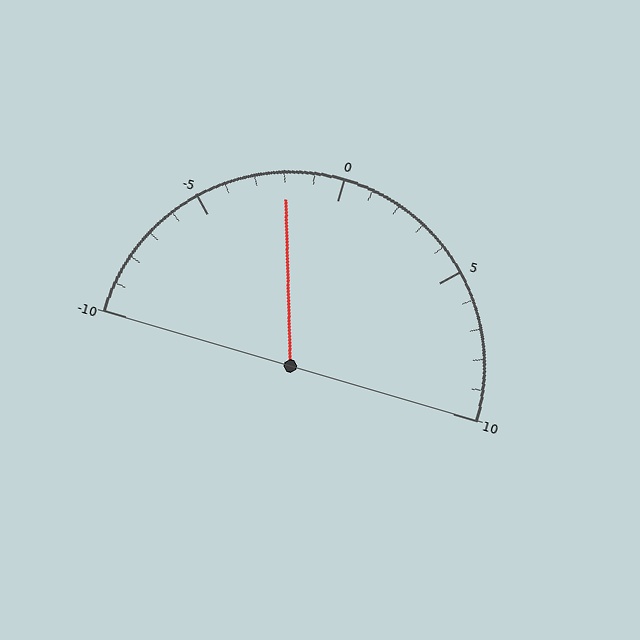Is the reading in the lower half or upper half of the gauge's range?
The reading is in the lower half of the range (-10 to 10).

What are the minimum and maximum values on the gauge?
The gauge ranges from -10 to 10.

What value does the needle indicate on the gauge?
The needle indicates approximately -2.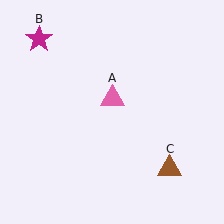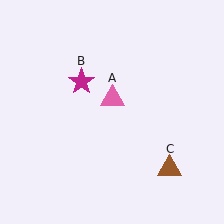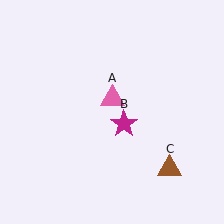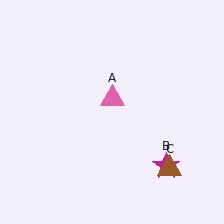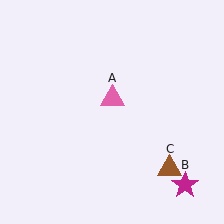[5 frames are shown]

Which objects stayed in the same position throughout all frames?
Pink triangle (object A) and brown triangle (object C) remained stationary.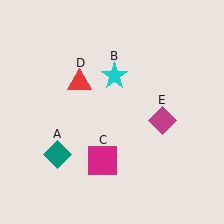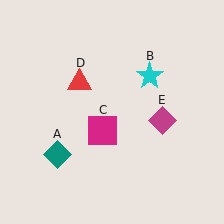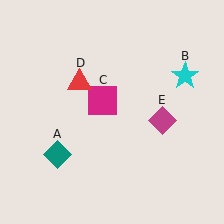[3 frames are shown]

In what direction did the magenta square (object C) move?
The magenta square (object C) moved up.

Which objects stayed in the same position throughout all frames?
Teal diamond (object A) and red triangle (object D) and magenta diamond (object E) remained stationary.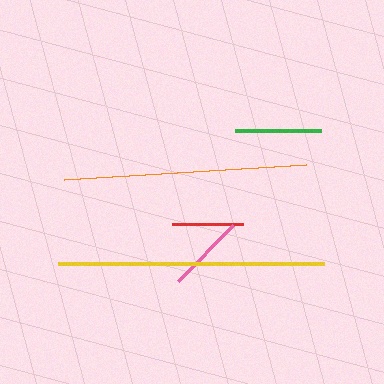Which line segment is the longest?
The yellow line is the longest at approximately 265 pixels.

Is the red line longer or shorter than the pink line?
The pink line is longer than the red line.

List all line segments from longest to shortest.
From longest to shortest: yellow, orange, green, pink, red.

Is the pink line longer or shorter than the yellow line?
The yellow line is longer than the pink line.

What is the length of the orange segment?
The orange segment is approximately 242 pixels long.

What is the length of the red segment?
The red segment is approximately 71 pixels long.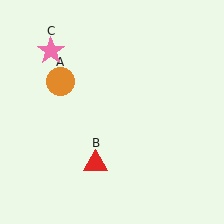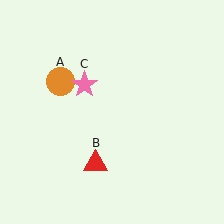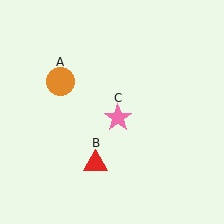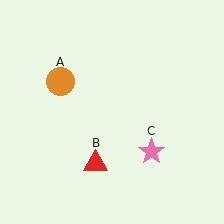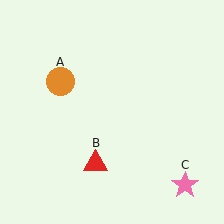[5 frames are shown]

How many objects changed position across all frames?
1 object changed position: pink star (object C).